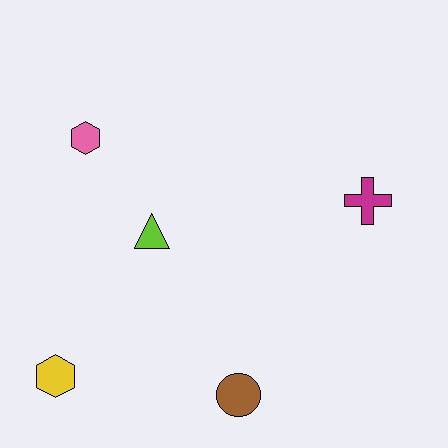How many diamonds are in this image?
There are no diamonds.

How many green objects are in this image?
There are no green objects.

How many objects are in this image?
There are 5 objects.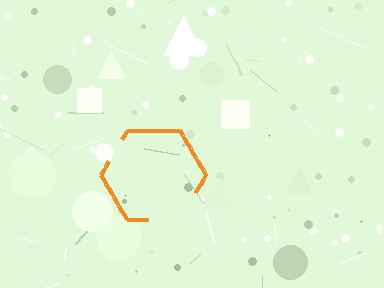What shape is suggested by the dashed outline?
The dashed outline suggests a hexagon.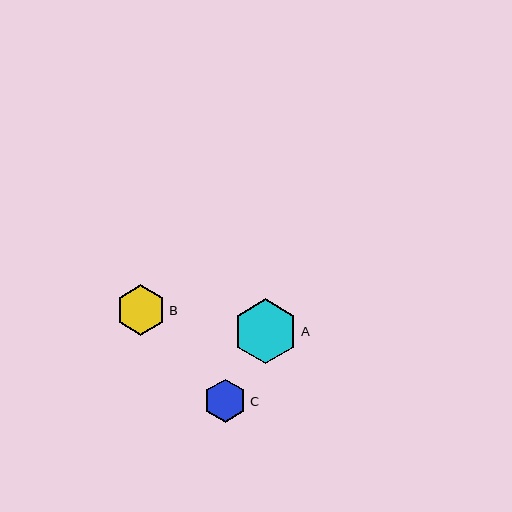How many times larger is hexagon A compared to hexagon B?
Hexagon A is approximately 1.3 times the size of hexagon B.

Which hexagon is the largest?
Hexagon A is the largest with a size of approximately 65 pixels.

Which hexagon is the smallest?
Hexagon C is the smallest with a size of approximately 43 pixels.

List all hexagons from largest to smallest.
From largest to smallest: A, B, C.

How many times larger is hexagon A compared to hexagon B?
Hexagon A is approximately 1.3 times the size of hexagon B.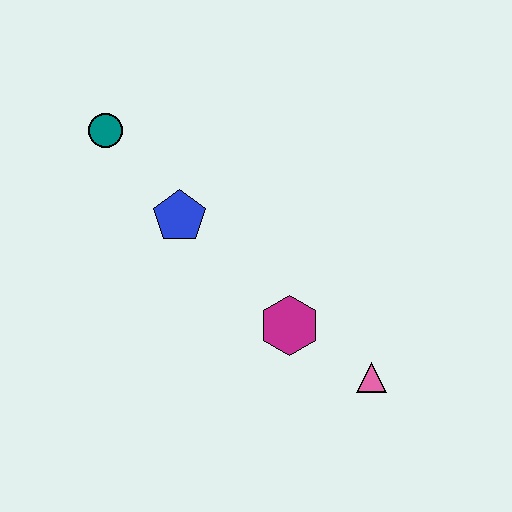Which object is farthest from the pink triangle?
The teal circle is farthest from the pink triangle.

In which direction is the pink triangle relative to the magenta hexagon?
The pink triangle is to the right of the magenta hexagon.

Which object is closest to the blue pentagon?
The teal circle is closest to the blue pentagon.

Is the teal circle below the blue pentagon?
No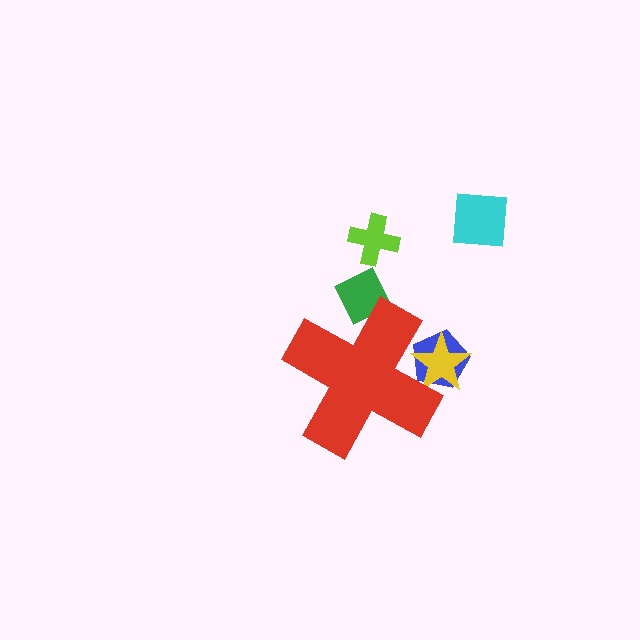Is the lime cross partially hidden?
No, the lime cross is fully visible.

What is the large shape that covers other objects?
A red cross.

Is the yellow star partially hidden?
Yes, the yellow star is partially hidden behind the red cross.